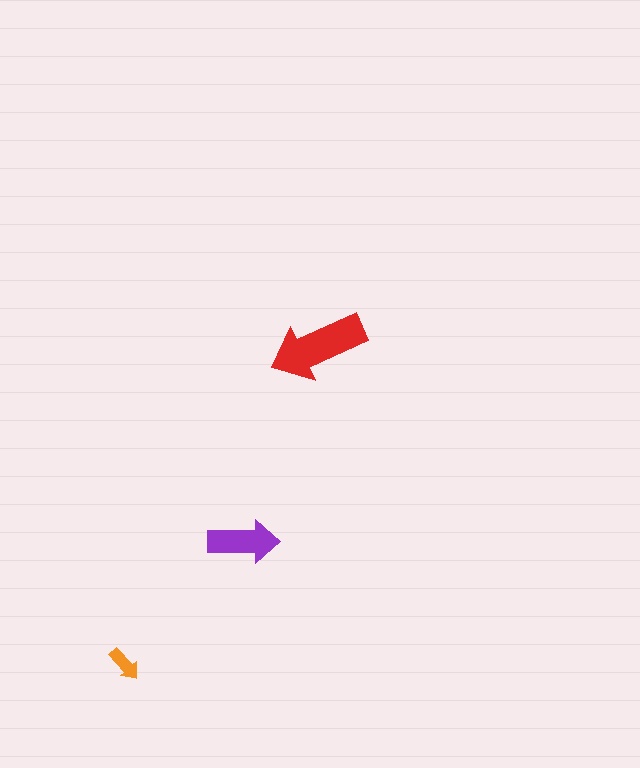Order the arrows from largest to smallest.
the red one, the purple one, the orange one.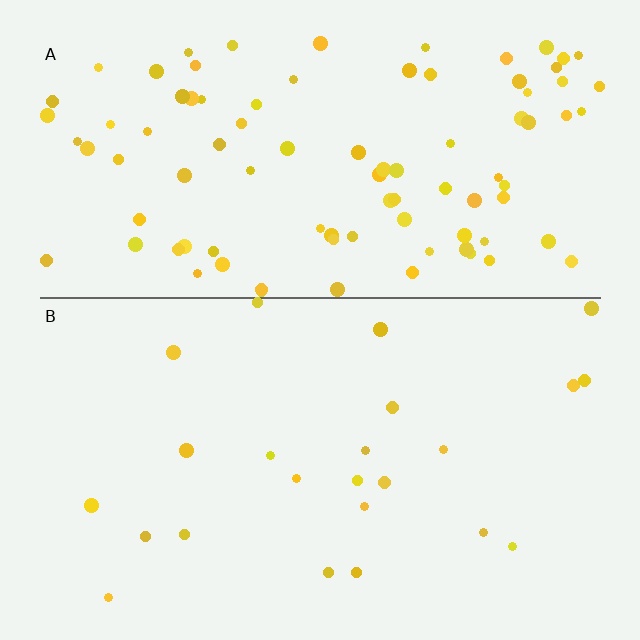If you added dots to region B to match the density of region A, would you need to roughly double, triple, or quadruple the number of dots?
Approximately quadruple.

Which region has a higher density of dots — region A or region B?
A (the top).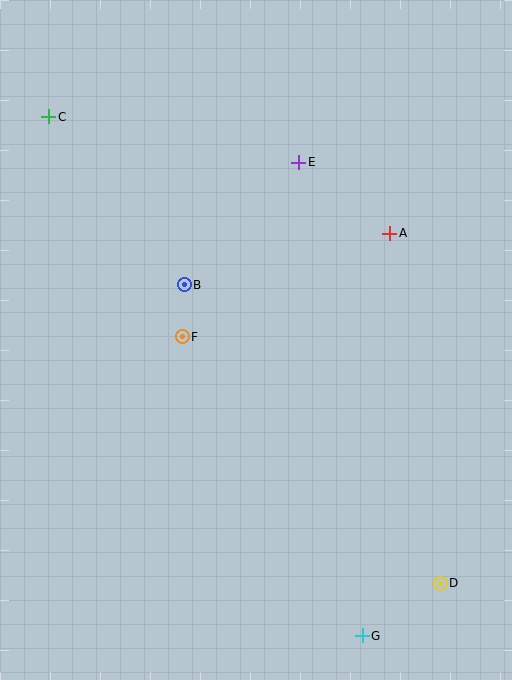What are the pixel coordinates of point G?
Point G is at (362, 636).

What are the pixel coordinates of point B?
Point B is at (184, 285).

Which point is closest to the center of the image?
Point F at (182, 337) is closest to the center.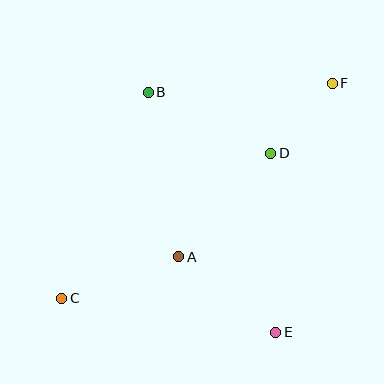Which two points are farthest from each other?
Points C and F are farthest from each other.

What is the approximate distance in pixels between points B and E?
The distance between B and E is approximately 272 pixels.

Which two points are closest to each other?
Points D and F are closest to each other.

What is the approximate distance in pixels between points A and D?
The distance between A and D is approximately 139 pixels.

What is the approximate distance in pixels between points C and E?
The distance between C and E is approximately 217 pixels.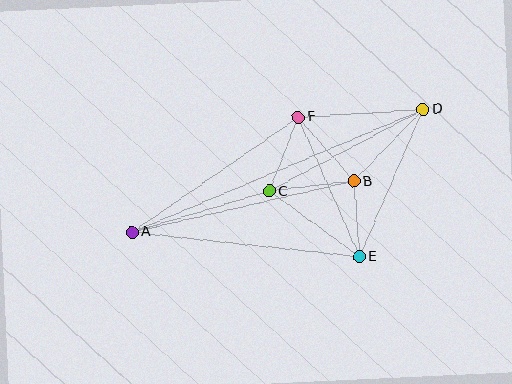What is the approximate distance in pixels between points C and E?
The distance between C and E is approximately 111 pixels.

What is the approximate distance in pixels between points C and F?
The distance between C and F is approximately 79 pixels.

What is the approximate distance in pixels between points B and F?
The distance between B and F is approximately 85 pixels.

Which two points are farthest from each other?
Points A and D are farthest from each other.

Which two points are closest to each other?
Points B and E are closest to each other.